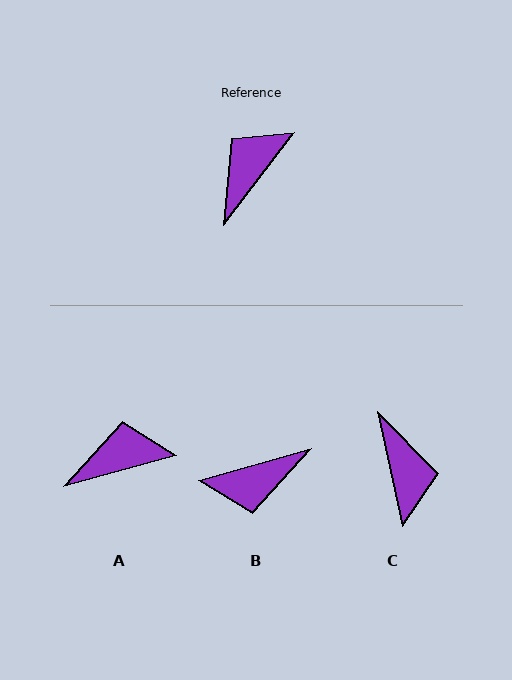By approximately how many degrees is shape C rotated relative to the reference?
Approximately 130 degrees clockwise.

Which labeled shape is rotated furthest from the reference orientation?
B, about 144 degrees away.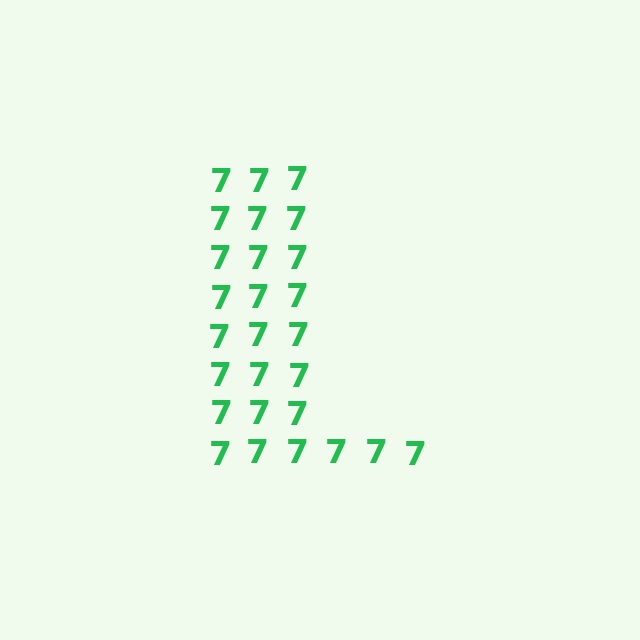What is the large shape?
The large shape is the letter L.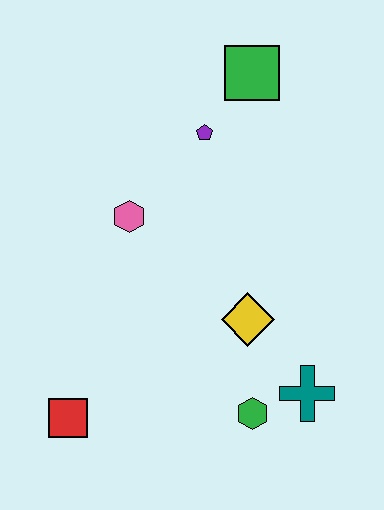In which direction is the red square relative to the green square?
The red square is below the green square.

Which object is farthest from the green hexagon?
The green square is farthest from the green hexagon.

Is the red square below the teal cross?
Yes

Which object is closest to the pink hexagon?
The purple pentagon is closest to the pink hexagon.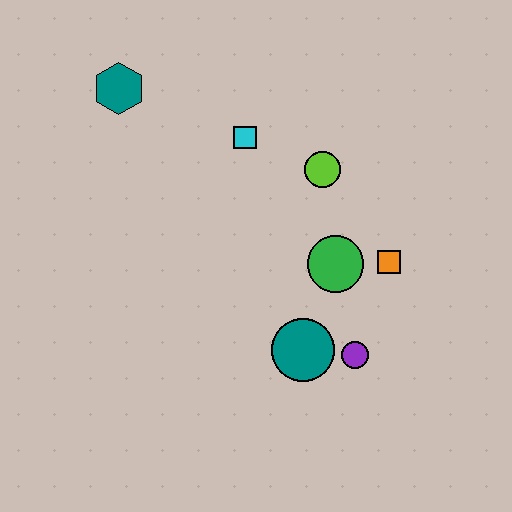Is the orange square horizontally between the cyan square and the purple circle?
No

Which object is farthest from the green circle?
The teal hexagon is farthest from the green circle.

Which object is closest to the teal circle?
The purple circle is closest to the teal circle.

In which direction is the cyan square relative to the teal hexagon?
The cyan square is to the right of the teal hexagon.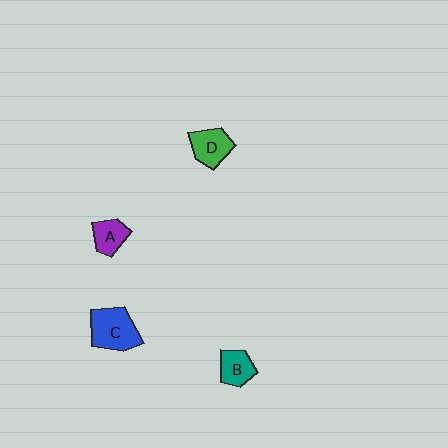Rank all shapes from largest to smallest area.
From largest to smallest: C (blue), D (green), B (teal), A (purple).